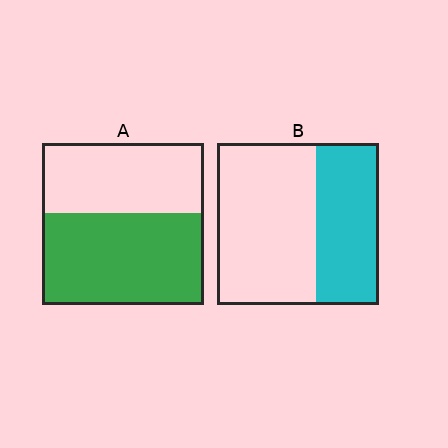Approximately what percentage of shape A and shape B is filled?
A is approximately 55% and B is approximately 40%.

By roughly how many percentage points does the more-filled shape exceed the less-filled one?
By roughly 20 percentage points (A over B).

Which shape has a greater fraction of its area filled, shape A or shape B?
Shape A.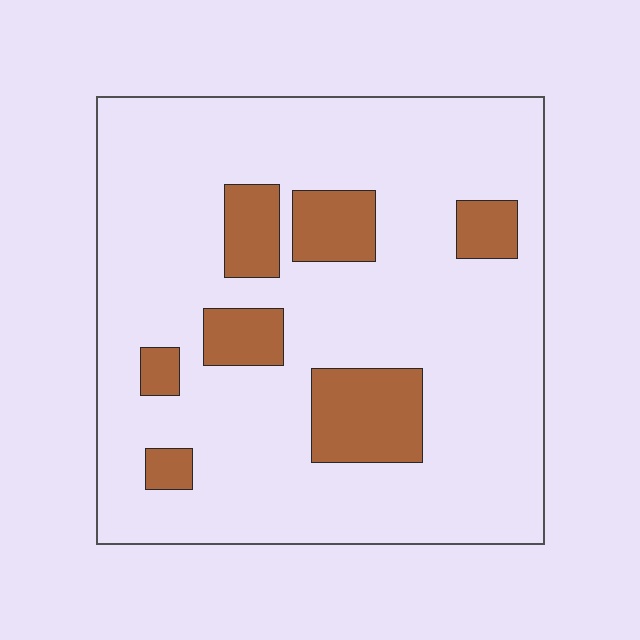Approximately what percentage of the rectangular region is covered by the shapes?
Approximately 15%.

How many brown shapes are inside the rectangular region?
7.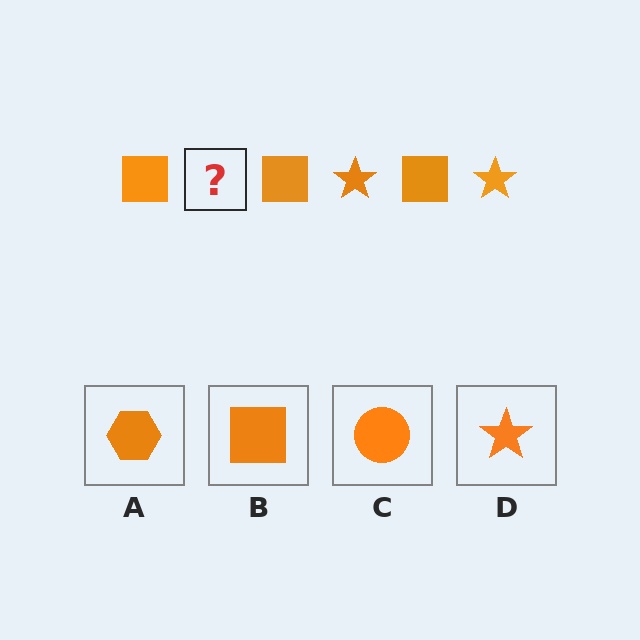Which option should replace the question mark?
Option D.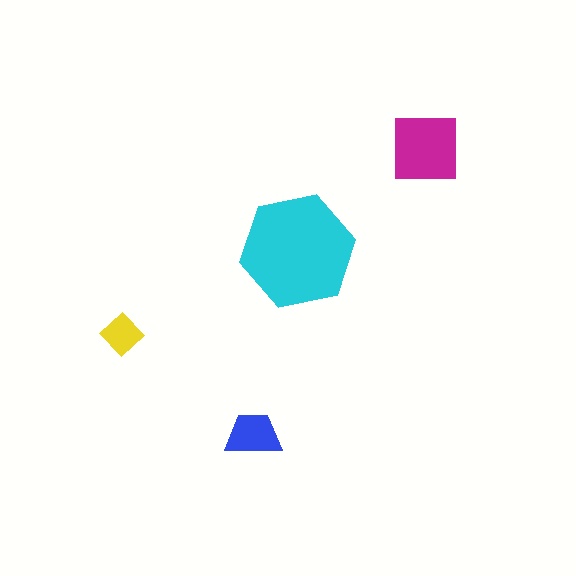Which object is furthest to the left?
The yellow diamond is leftmost.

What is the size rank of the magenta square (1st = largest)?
2nd.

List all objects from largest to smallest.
The cyan hexagon, the magenta square, the blue trapezoid, the yellow diamond.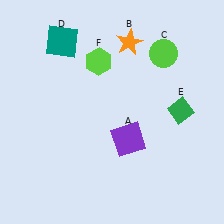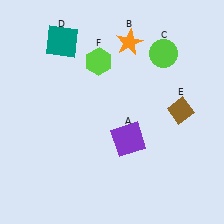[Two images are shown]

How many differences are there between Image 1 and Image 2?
There is 1 difference between the two images.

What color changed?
The diamond (E) changed from green in Image 1 to brown in Image 2.